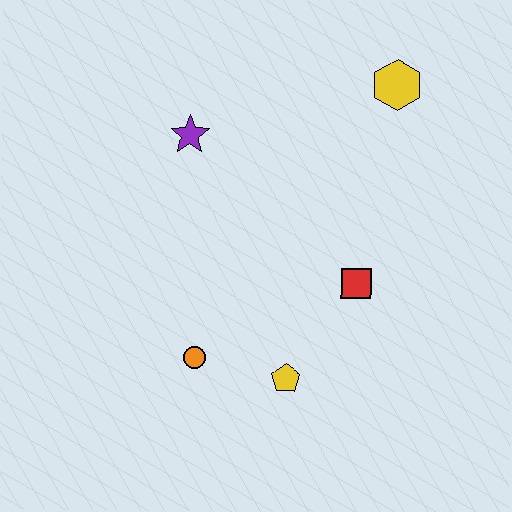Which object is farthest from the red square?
The purple star is farthest from the red square.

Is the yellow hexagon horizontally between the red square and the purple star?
No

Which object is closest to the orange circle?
The yellow pentagon is closest to the orange circle.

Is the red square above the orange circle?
Yes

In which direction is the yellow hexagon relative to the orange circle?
The yellow hexagon is above the orange circle.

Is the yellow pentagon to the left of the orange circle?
No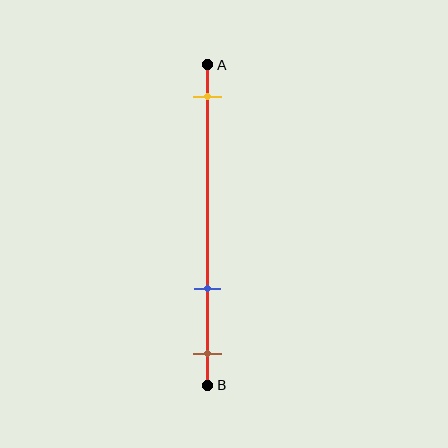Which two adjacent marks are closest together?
The blue and brown marks are the closest adjacent pair.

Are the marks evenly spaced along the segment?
No, the marks are not evenly spaced.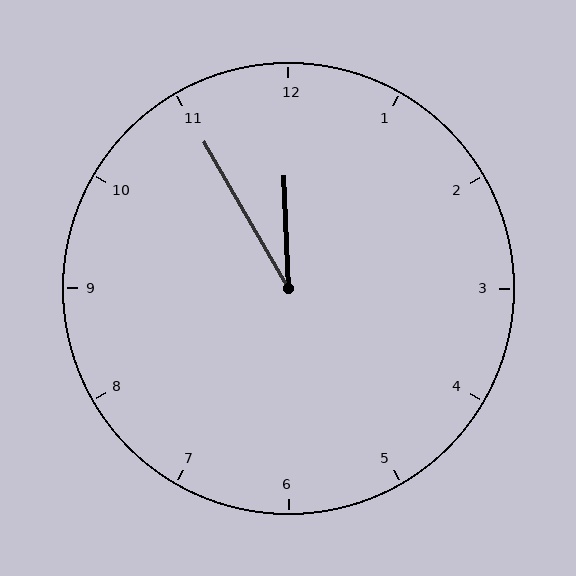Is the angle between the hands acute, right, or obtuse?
It is acute.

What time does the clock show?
11:55.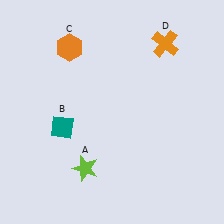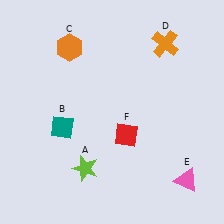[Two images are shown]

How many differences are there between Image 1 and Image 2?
There are 2 differences between the two images.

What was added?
A pink triangle (E), a red diamond (F) were added in Image 2.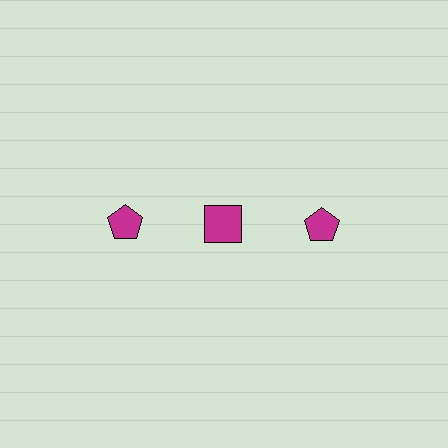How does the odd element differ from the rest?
It has a different shape: square instead of pentagon.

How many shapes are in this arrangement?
There are 3 shapes arranged in a grid pattern.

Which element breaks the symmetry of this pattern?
The magenta square in the top row, second from left column breaks the symmetry. All other shapes are magenta pentagons.